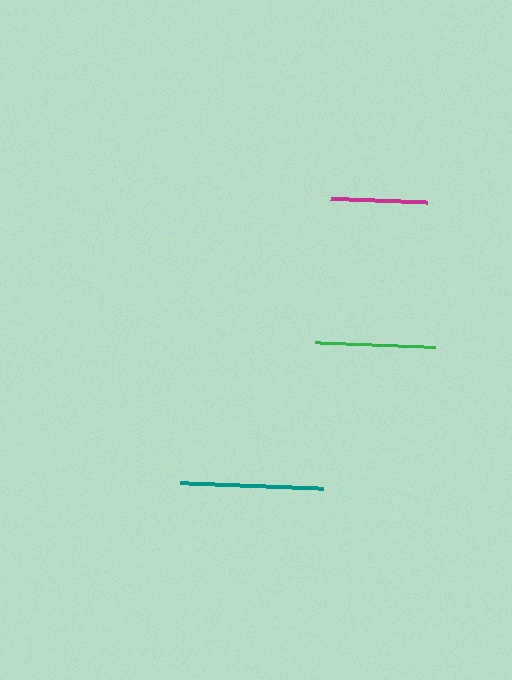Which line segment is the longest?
The teal line is the longest at approximately 143 pixels.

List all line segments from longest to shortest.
From longest to shortest: teal, green, magenta.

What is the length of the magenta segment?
The magenta segment is approximately 97 pixels long.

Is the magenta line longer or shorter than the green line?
The green line is longer than the magenta line.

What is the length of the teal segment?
The teal segment is approximately 143 pixels long.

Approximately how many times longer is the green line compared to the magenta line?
The green line is approximately 1.2 times the length of the magenta line.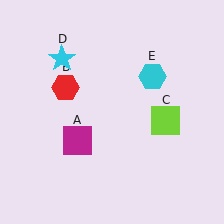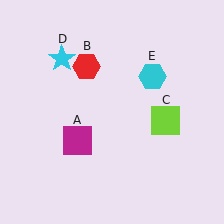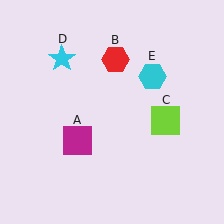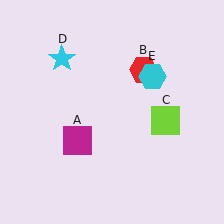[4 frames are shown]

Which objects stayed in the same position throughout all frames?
Magenta square (object A) and lime square (object C) and cyan star (object D) and cyan hexagon (object E) remained stationary.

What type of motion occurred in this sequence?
The red hexagon (object B) rotated clockwise around the center of the scene.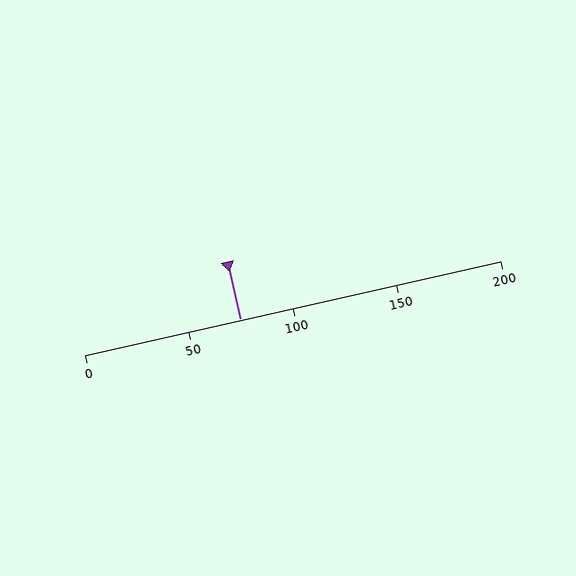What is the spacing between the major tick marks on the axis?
The major ticks are spaced 50 apart.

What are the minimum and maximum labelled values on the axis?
The axis runs from 0 to 200.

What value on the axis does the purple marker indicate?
The marker indicates approximately 75.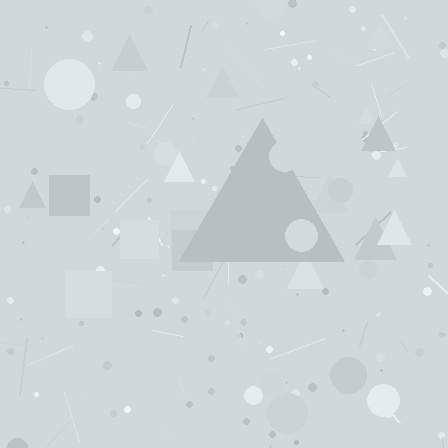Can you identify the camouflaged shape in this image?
The camouflaged shape is a triangle.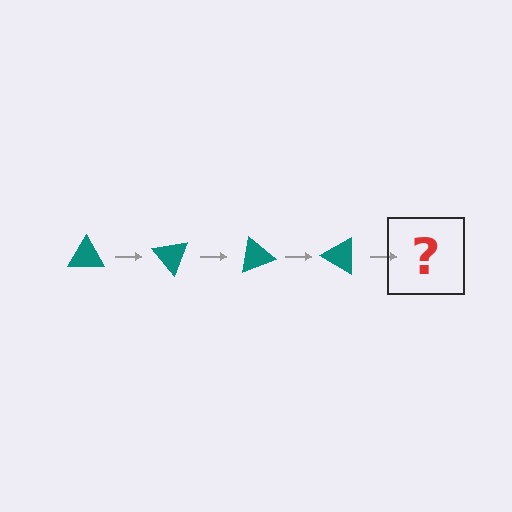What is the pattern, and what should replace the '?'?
The pattern is that the triangle rotates 50 degrees each step. The '?' should be a teal triangle rotated 200 degrees.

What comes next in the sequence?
The next element should be a teal triangle rotated 200 degrees.